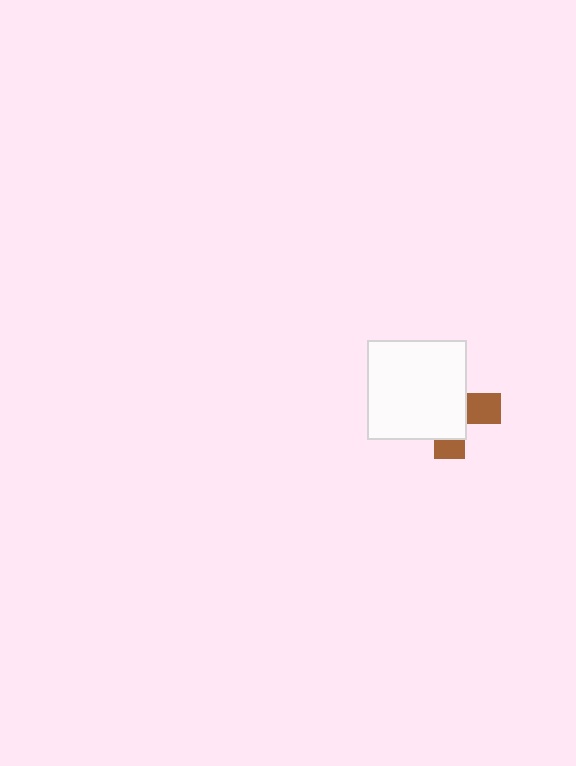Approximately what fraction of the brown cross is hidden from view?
Roughly 69% of the brown cross is hidden behind the white square.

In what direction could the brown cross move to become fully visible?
The brown cross could move toward the lower-right. That would shift it out from behind the white square entirely.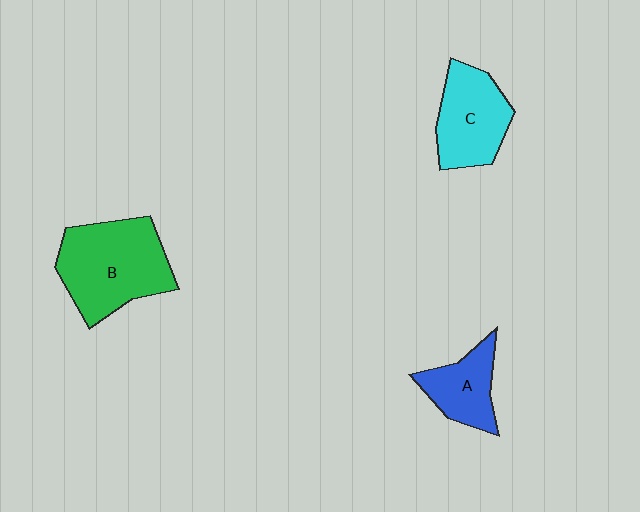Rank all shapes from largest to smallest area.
From largest to smallest: B (green), C (cyan), A (blue).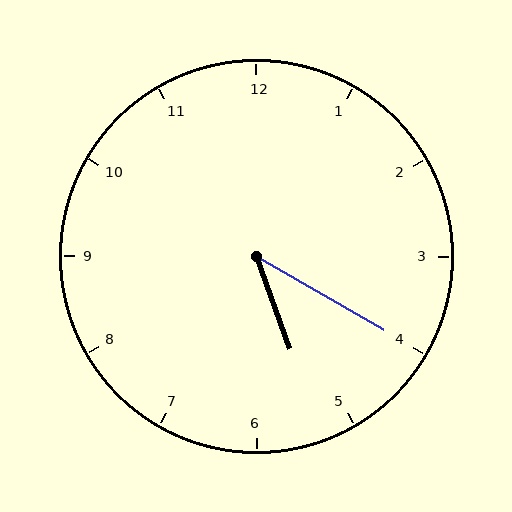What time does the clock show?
5:20.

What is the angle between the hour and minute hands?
Approximately 40 degrees.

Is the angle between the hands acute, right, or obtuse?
It is acute.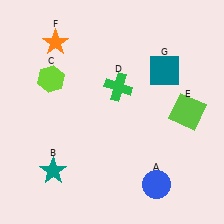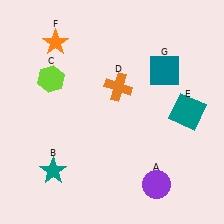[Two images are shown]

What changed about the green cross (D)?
In Image 1, D is green. In Image 2, it changed to orange.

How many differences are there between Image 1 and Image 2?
There are 3 differences between the two images.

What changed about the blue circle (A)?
In Image 1, A is blue. In Image 2, it changed to purple.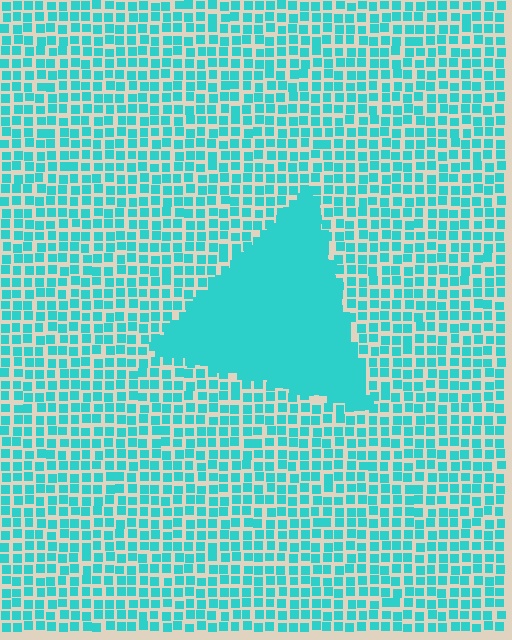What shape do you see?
I see a triangle.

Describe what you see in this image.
The image contains small cyan elements arranged at two different densities. A triangle-shaped region is visible where the elements are more densely packed than the surrounding area.